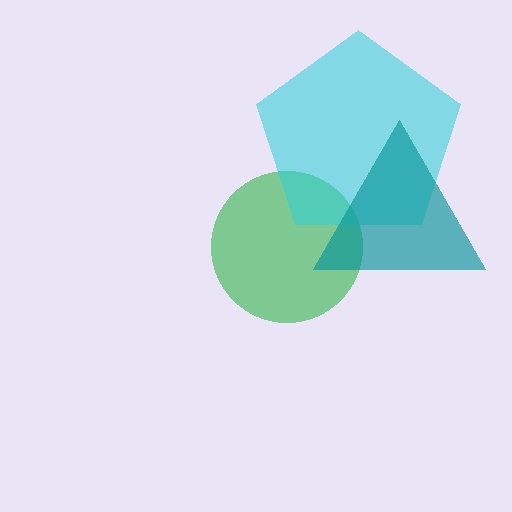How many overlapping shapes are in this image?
There are 3 overlapping shapes in the image.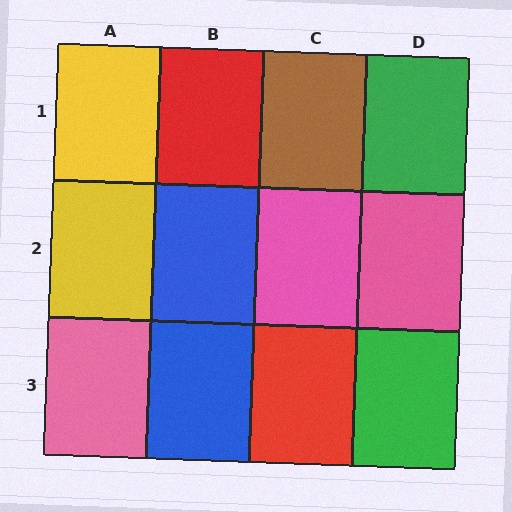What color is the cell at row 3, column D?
Green.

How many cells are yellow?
2 cells are yellow.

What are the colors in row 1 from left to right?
Yellow, red, brown, green.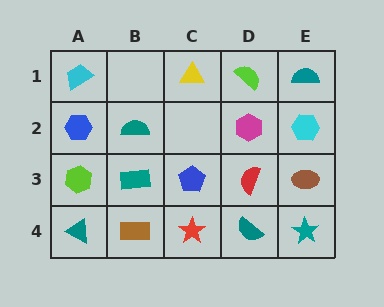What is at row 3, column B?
A teal rectangle.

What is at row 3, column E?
A brown ellipse.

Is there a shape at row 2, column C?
No, that cell is empty.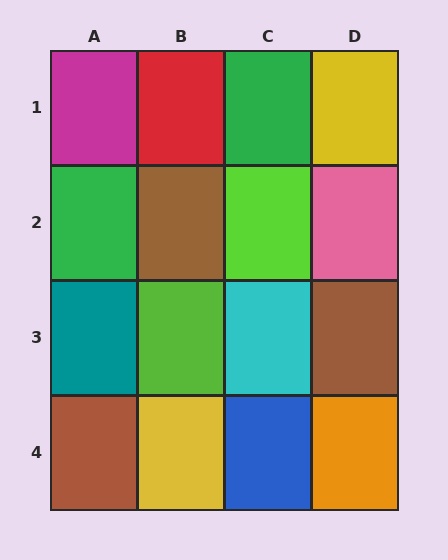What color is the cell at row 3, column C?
Cyan.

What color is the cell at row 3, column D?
Brown.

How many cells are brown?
3 cells are brown.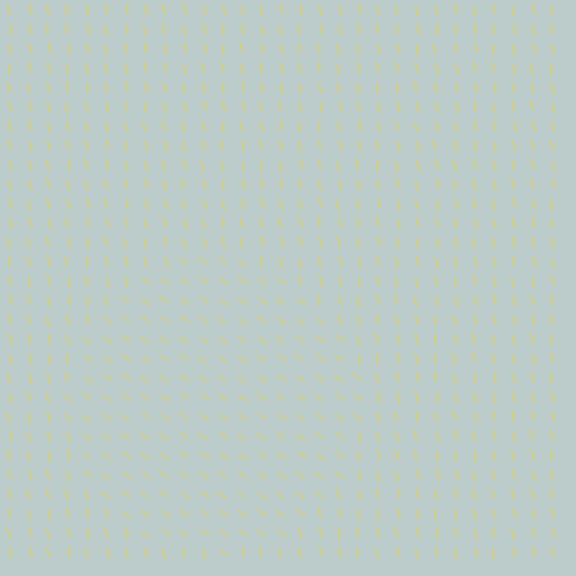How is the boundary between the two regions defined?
The boundary is defined purely by a change in line orientation (approximately 45 degrees difference). All lines are the same color and thickness.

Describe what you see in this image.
The image is filled with small yellow line segments. A circle region in the image has lines oriented differently from the surrounding lines, creating a visible texture boundary.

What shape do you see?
I see a circle.